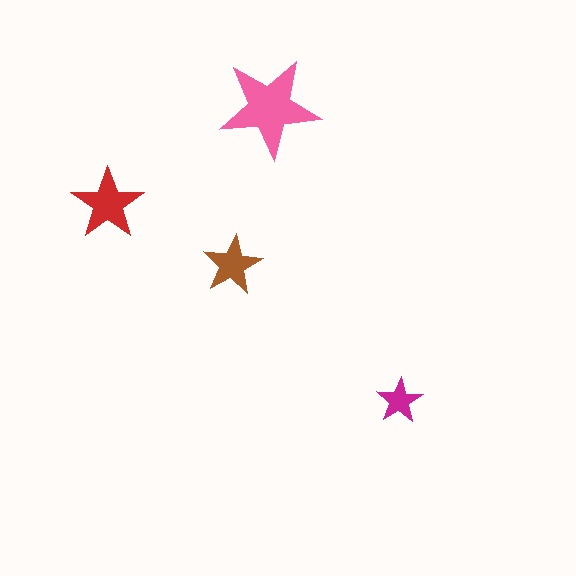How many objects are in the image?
There are 4 objects in the image.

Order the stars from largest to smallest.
the pink one, the red one, the brown one, the magenta one.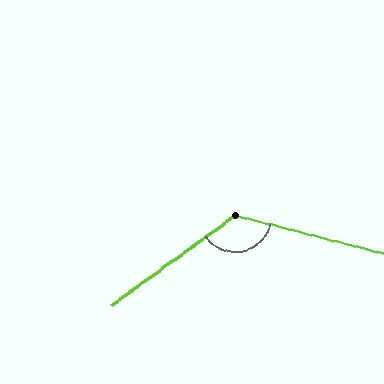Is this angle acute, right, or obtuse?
It is obtuse.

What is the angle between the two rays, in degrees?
Approximately 130 degrees.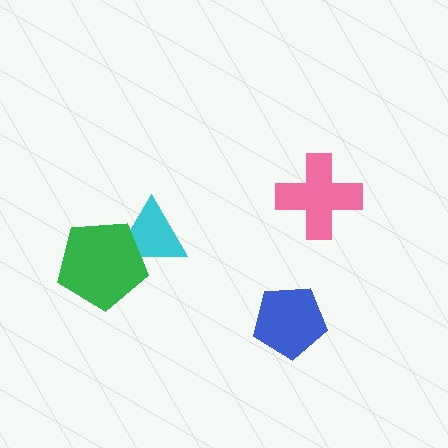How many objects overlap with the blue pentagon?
0 objects overlap with the blue pentagon.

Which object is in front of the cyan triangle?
The green pentagon is in front of the cyan triangle.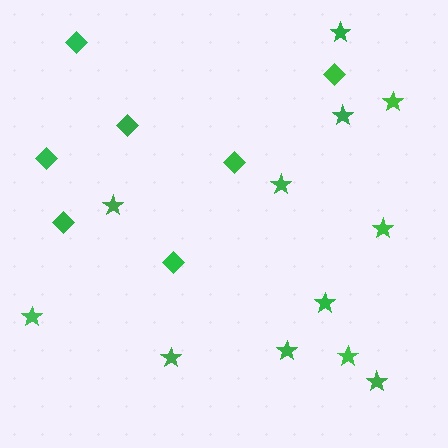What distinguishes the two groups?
There are 2 groups: one group of stars (12) and one group of diamonds (7).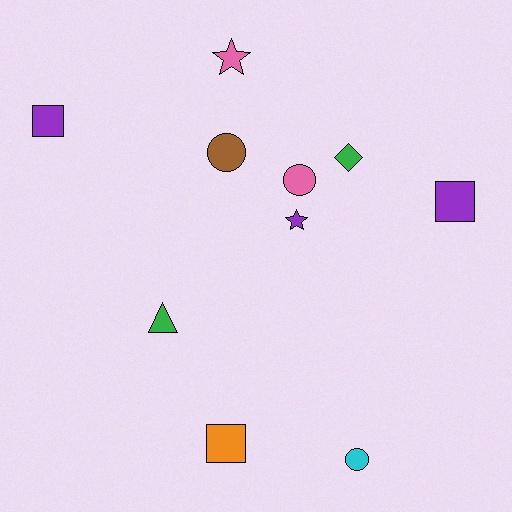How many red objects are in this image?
There are no red objects.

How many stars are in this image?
There are 2 stars.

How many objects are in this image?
There are 10 objects.